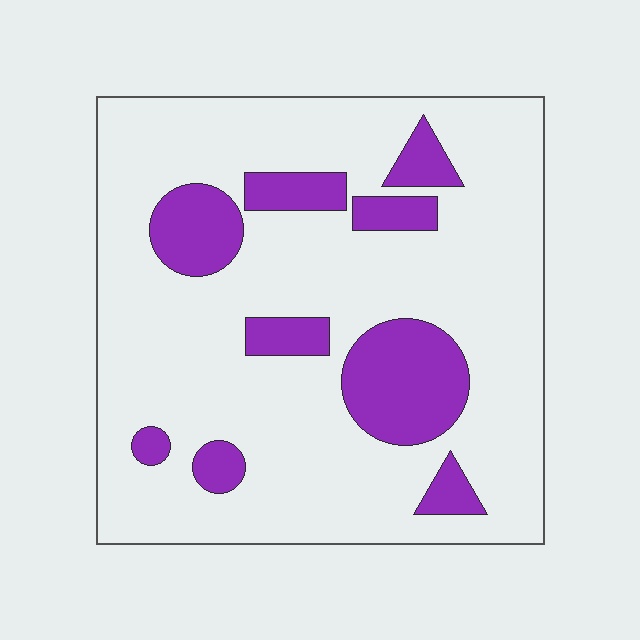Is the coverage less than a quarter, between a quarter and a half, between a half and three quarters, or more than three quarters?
Less than a quarter.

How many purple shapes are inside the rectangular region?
9.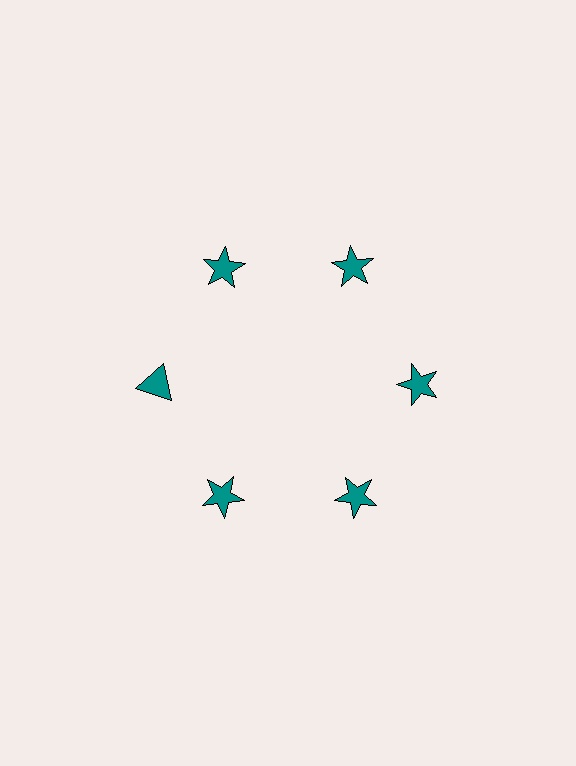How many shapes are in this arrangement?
There are 6 shapes arranged in a ring pattern.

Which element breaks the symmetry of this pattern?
The teal triangle at roughly the 9 o'clock position breaks the symmetry. All other shapes are teal stars.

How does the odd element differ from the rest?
It has a different shape: triangle instead of star.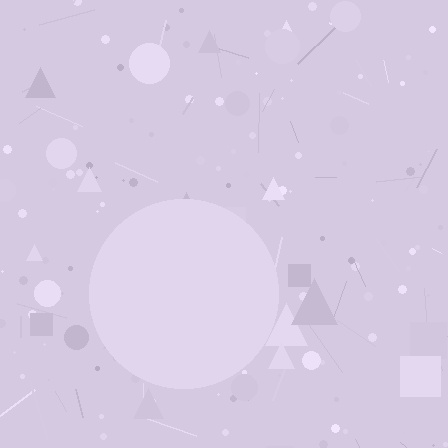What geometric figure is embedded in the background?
A circle is embedded in the background.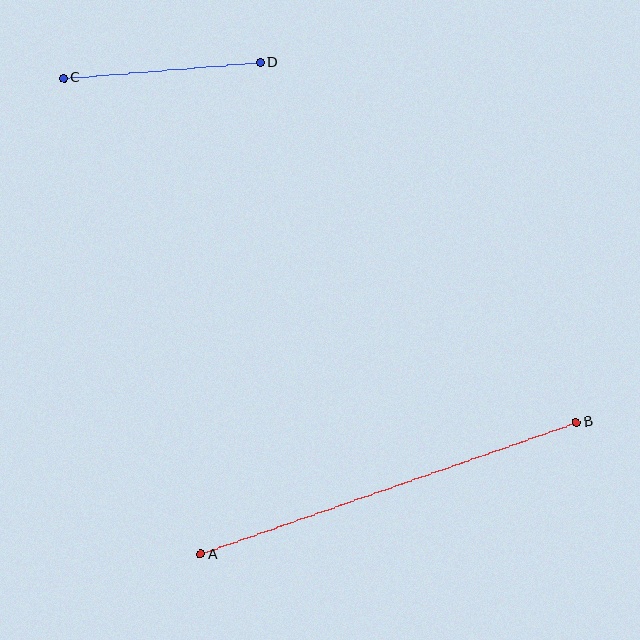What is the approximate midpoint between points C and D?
The midpoint is at approximately (162, 70) pixels.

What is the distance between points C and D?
The distance is approximately 197 pixels.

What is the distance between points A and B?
The distance is approximately 398 pixels.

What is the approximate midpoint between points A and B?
The midpoint is at approximately (388, 488) pixels.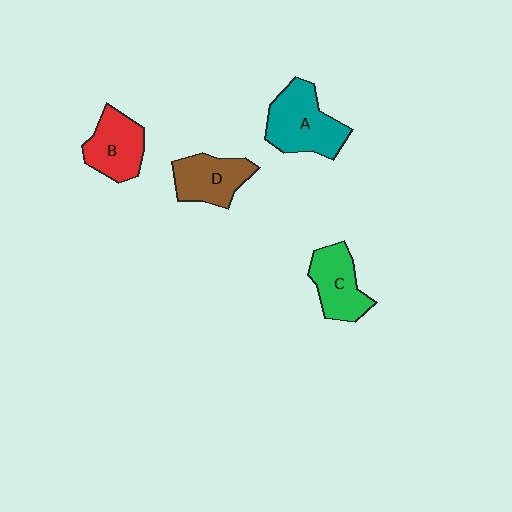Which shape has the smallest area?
Shape D (brown).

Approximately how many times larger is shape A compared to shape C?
Approximately 1.3 times.